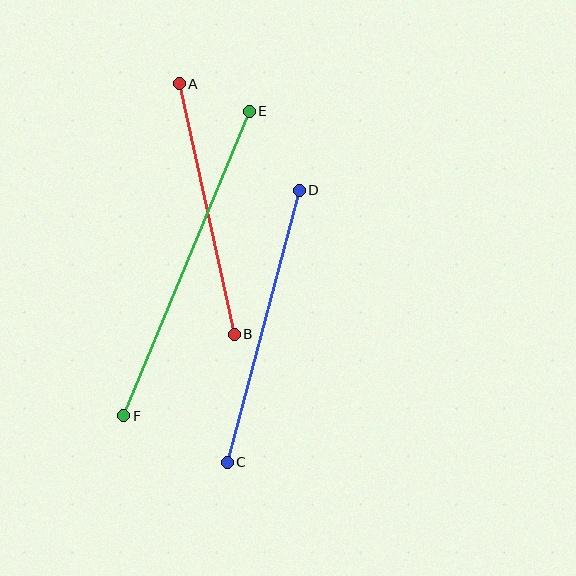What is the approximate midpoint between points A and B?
The midpoint is at approximately (207, 209) pixels.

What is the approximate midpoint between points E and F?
The midpoint is at approximately (186, 264) pixels.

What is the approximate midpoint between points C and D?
The midpoint is at approximately (263, 326) pixels.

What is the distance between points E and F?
The distance is approximately 330 pixels.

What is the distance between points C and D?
The distance is approximately 281 pixels.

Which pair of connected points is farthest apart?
Points E and F are farthest apart.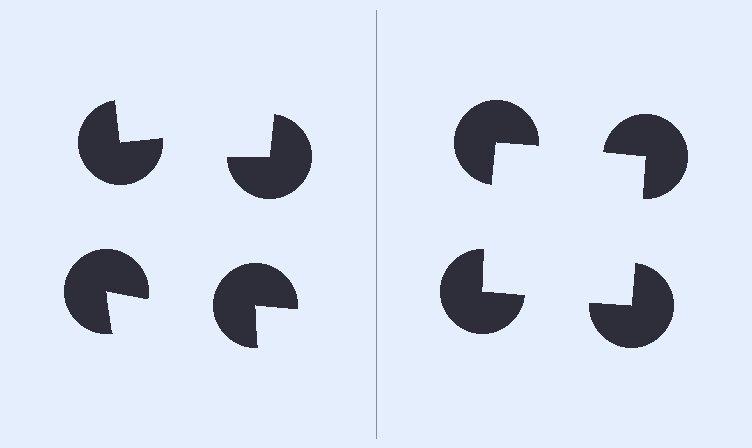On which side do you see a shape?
An illusory square appears on the right side. On the left side the wedge cuts are rotated, so no coherent shape forms.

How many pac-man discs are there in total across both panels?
8 — 4 on each side.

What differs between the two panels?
The pac-man discs are positioned identically on both sides; only the wedge orientations differ. On the right they align to a square; on the left they are misaligned.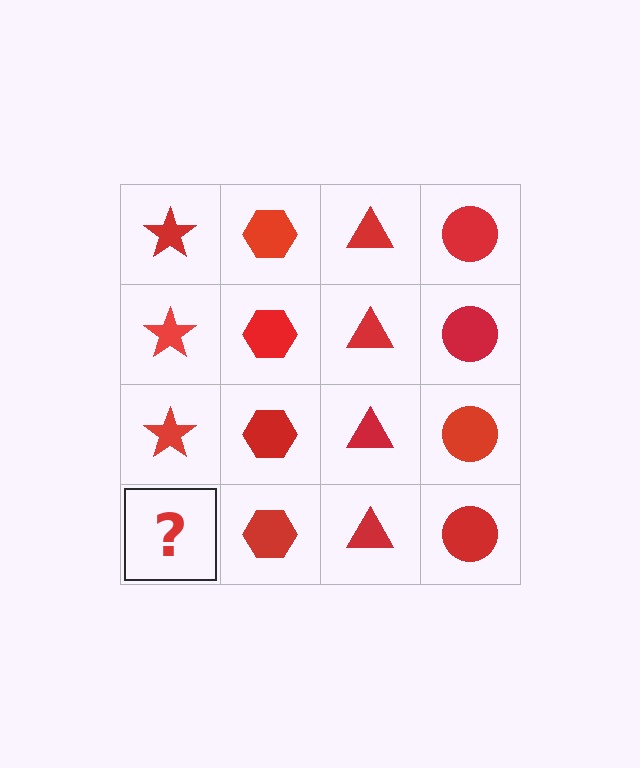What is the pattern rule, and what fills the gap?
The rule is that each column has a consistent shape. The gap should be filled with a red star.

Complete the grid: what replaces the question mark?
The question mark should be replaced with a red star.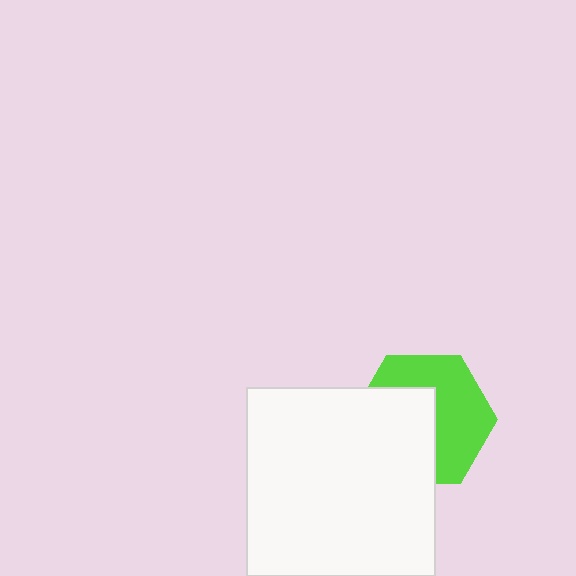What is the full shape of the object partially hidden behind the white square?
The partially hidden object is a lime hexagon.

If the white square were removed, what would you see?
You would see the complete lime hexagon.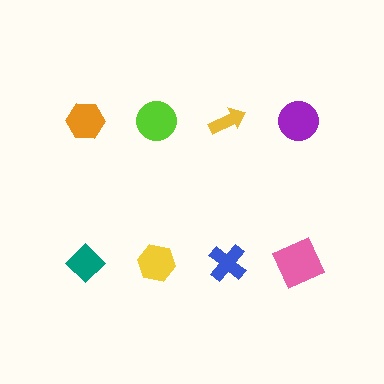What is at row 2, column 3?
A blue cross.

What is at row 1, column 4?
A purple circle.